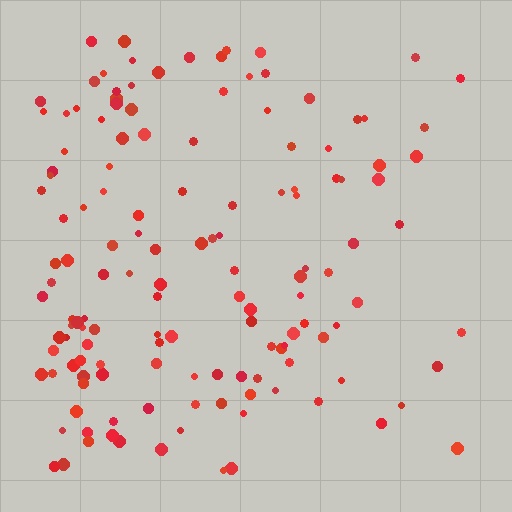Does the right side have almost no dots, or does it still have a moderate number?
Still a moderate number, just noticeably fewer than the left.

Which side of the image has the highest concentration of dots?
The left.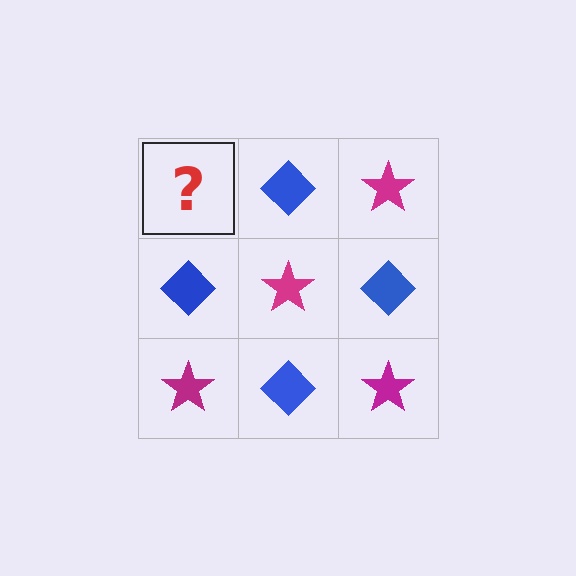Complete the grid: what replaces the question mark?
The question mark should be replaced with a magenta star.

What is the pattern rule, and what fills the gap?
The rule is that it alternates magenta star and blue diamond in a checkerboard pattern. The gap should be filled with a magenta star.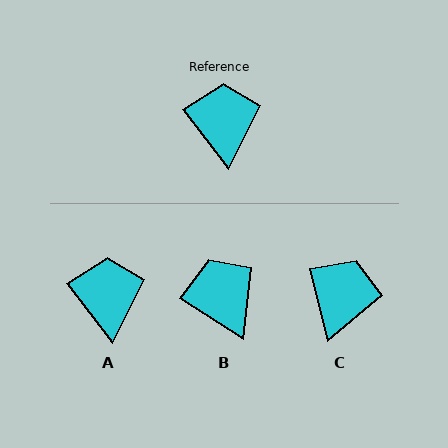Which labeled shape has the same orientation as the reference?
A.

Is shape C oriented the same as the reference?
No, it is off by about 23 degrees.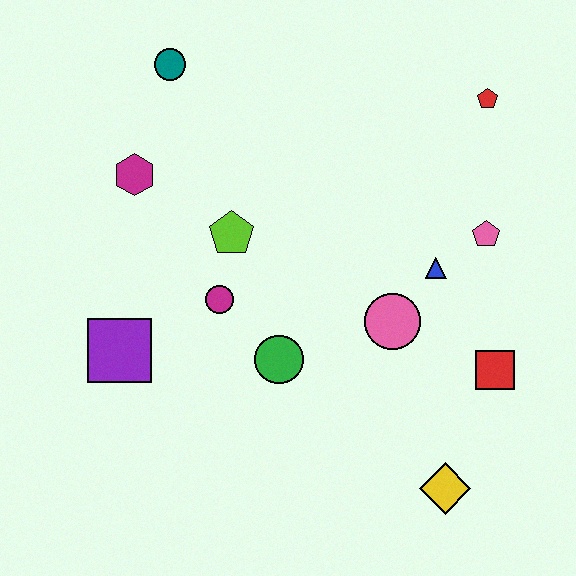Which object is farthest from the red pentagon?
The purple square is farthest from the red pentagon.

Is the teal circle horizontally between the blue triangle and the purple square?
Yes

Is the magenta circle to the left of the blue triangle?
Yes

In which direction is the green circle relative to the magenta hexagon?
The green circle is below the magenta hexagon.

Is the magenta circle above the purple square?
Yes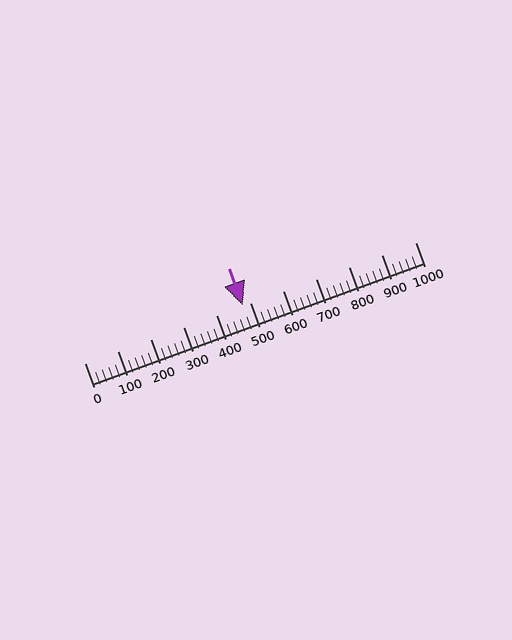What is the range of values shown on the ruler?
The ruler shows values from 0 to 1000.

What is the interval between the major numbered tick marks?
The major tick marks are spaced 100 units apart.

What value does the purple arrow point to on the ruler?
The purple arrow points to approximately 480.